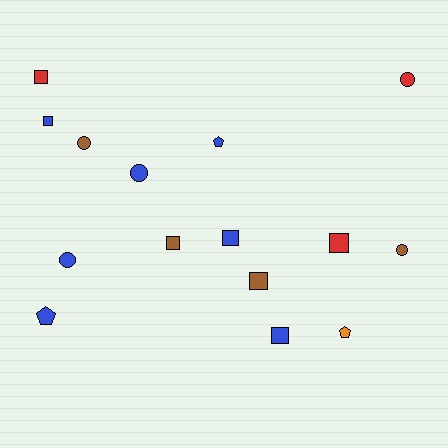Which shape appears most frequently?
Square, with 7 objects.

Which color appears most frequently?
Blue, with 7 objects.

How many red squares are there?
There are 2 red squares.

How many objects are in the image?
There are 15 objects.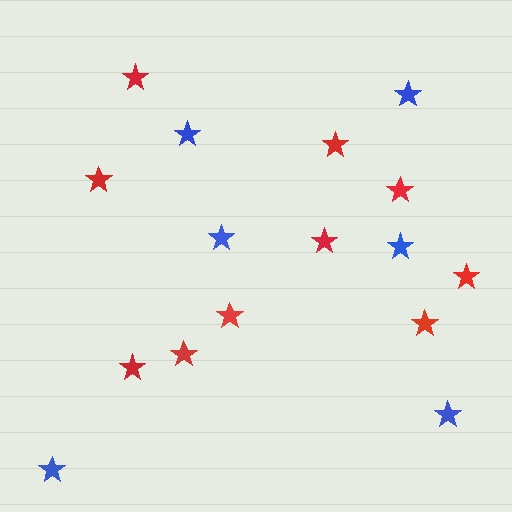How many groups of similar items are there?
There are 2 groups: one group of red stars (10) and one group of blue stars (6).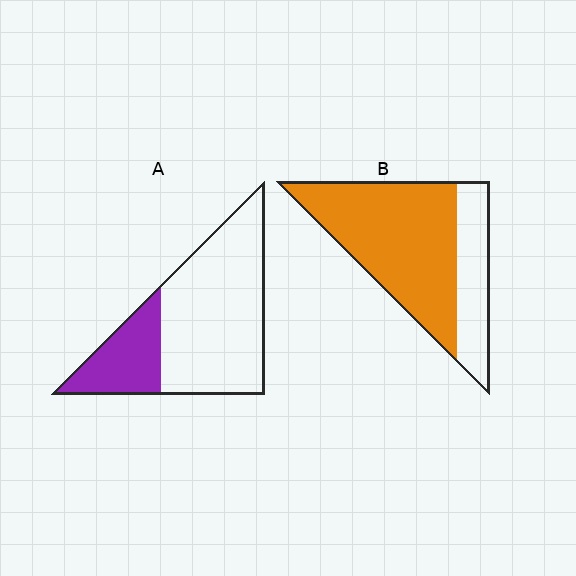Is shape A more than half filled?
No.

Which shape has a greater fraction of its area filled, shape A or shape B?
Shape B.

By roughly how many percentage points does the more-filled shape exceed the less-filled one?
By roughly 45 percentage points (B over A).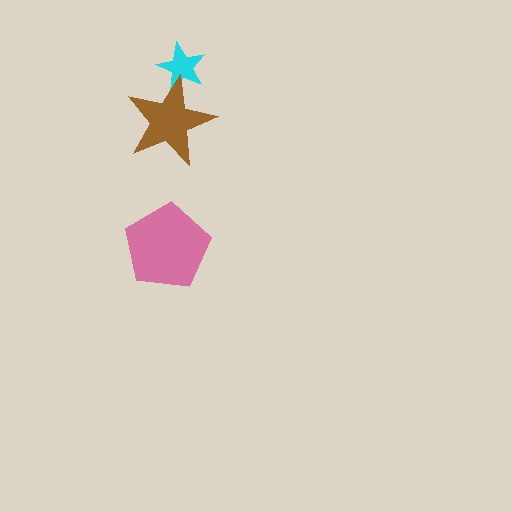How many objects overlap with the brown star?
1 object overlaps with the brown star.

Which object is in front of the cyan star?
The brown star is in front of the cyan star.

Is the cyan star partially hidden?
Yes, it is partially covered by another shape.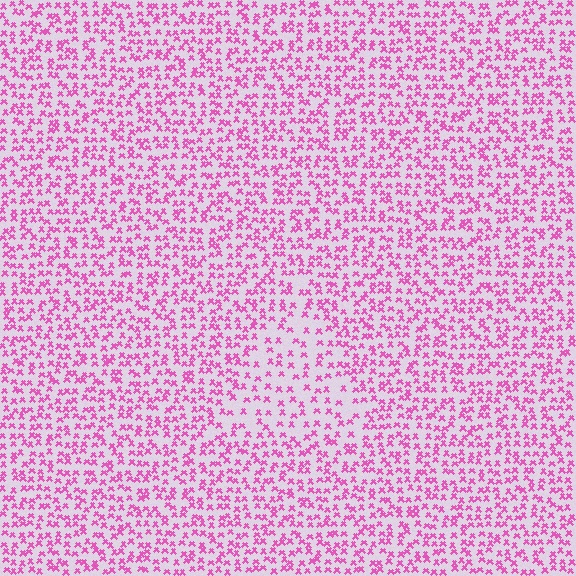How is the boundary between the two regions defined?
The boundary is defined by a change in element density (approximately 1.8x ratio). All elements are the same color, size, and shape.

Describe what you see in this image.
The image contains small pink elements arranged at two different densities. A triangle-shaped region is visible where the elements are less densely packed than the surrounding area.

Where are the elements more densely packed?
The elements are more densely packed outside the triangle boundary.